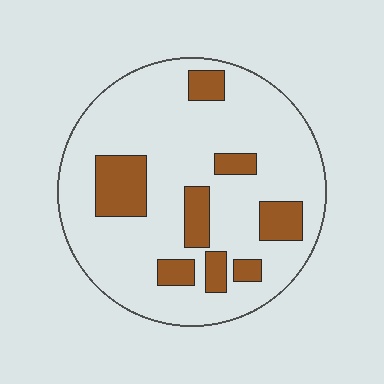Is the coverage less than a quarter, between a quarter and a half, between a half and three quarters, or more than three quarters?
Less than a quarter.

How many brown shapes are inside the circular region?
8.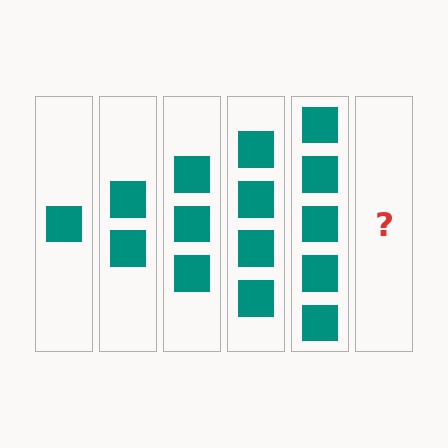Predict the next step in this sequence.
The next step is 6 squares.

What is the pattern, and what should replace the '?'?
The pattern is that each step adds one more square. The '?' should be 6 squares.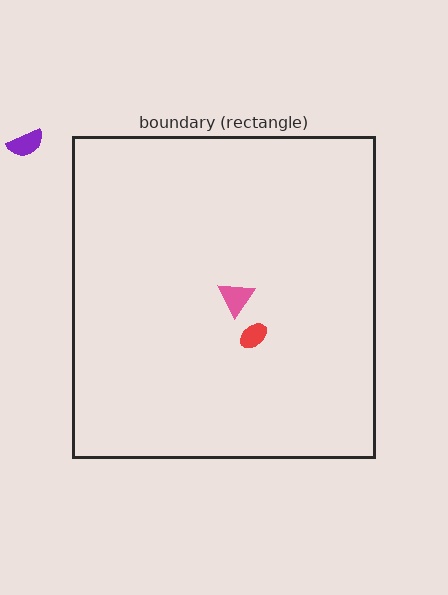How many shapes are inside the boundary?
2 inside, 1 outside.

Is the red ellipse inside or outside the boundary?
Inside.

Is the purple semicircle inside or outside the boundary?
Outside.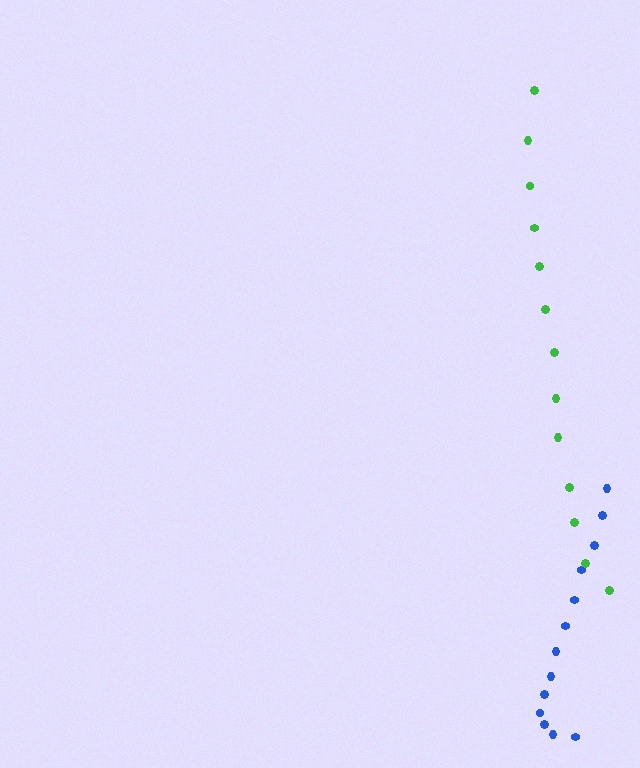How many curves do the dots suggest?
There are 2 distinct paths.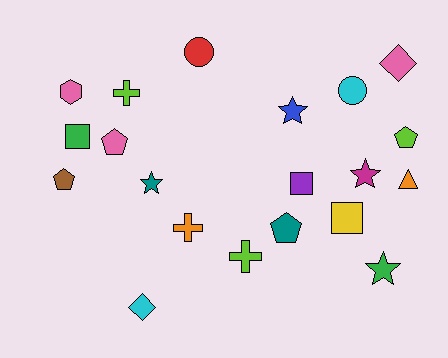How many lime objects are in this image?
There are 3 lime objects.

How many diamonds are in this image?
There are 2 diamonds.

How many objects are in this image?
There are 20 objects.